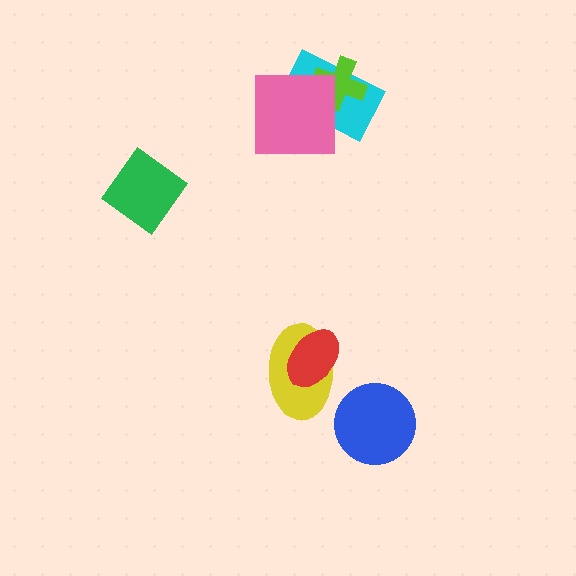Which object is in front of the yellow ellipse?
The red ellipse is in front of the yellow ellipse.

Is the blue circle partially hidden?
No, no other shape covers it.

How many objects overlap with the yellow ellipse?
1 object overlaps with the yellow ellipse.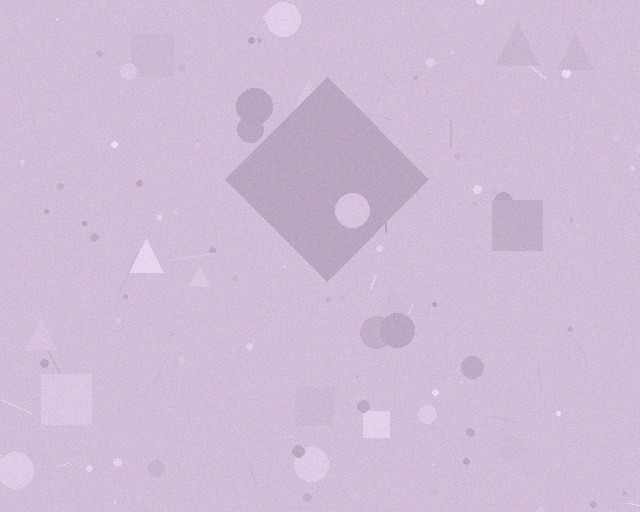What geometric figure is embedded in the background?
A diamond is embedded in the background.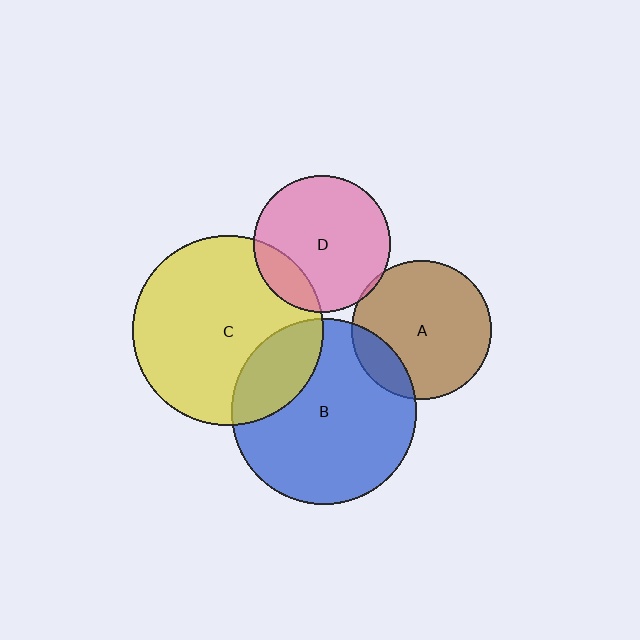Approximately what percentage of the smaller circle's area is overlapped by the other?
Approximately 15%.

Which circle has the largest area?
Circle C (yellow).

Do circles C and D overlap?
Yes.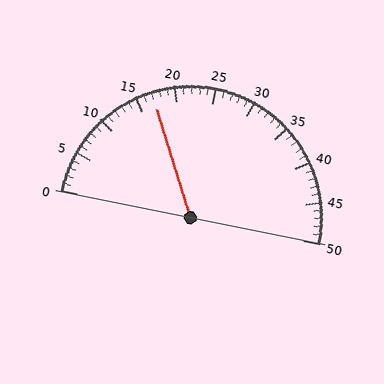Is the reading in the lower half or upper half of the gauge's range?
The reading is in the lower half of the range (0 to 50).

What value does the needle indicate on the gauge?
The needle indicates approximately 17.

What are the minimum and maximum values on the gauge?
The gauge ranges from 0 to 50.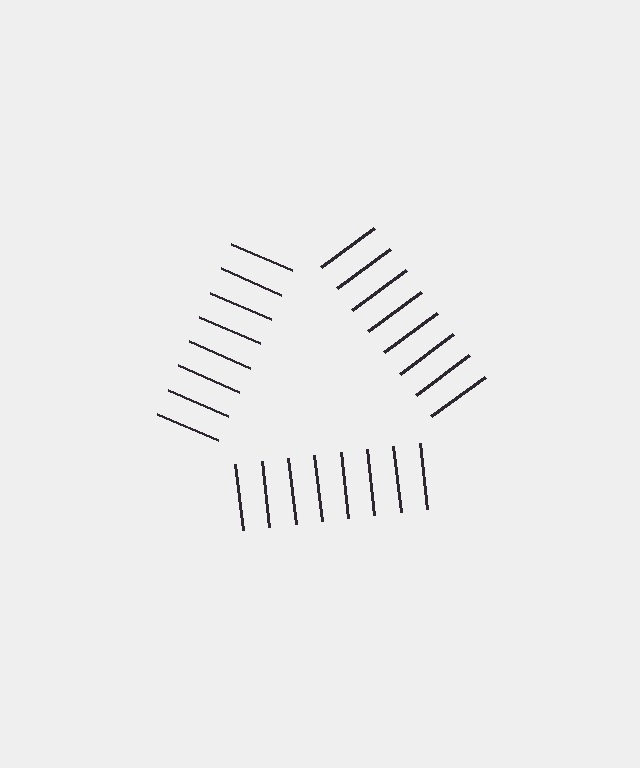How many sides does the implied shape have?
3 sides — the line-ends trace a triangle.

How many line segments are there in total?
24 — 8 along each of the 3 edges.